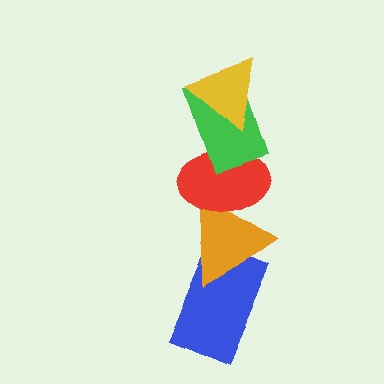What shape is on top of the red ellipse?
The green rectangle is on top of the red ellipse.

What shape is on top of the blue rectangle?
The orange triangle is on top of the blue rectangle.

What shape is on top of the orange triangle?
The red ellipse is on top of the orange triangle.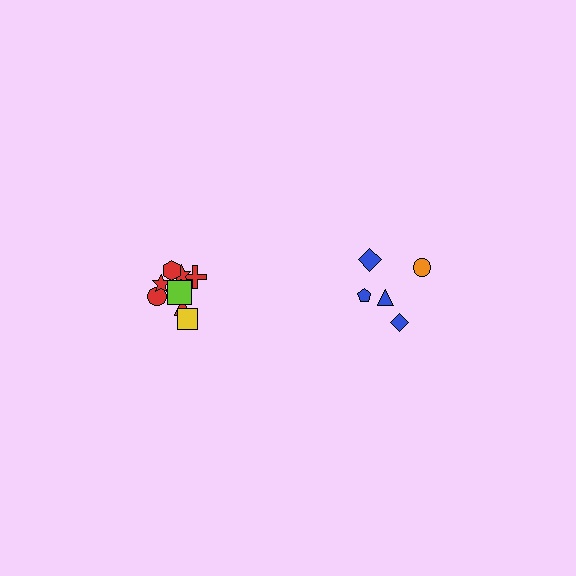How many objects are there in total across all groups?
There are 13 objects.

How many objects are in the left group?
There are 8 objects.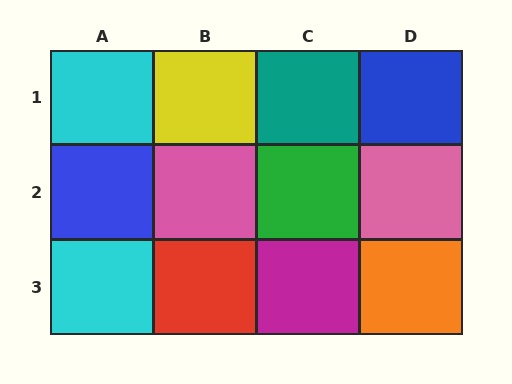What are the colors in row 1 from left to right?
Cyan, yellow, teal, blue.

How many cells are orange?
1 cell is orange.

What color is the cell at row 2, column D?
Pink.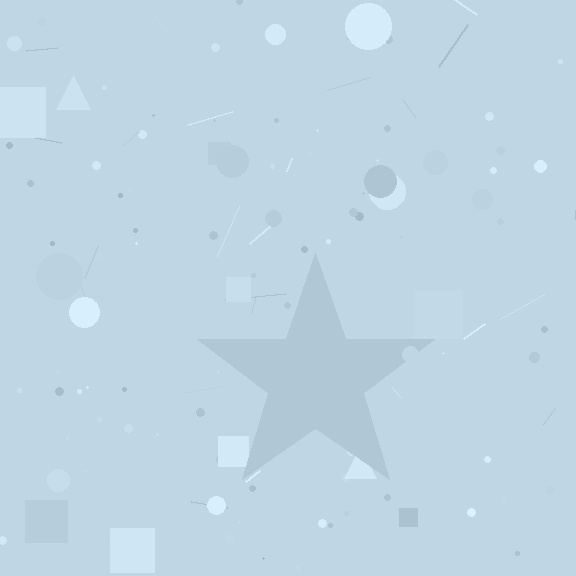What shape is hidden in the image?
A star is hidden in the image.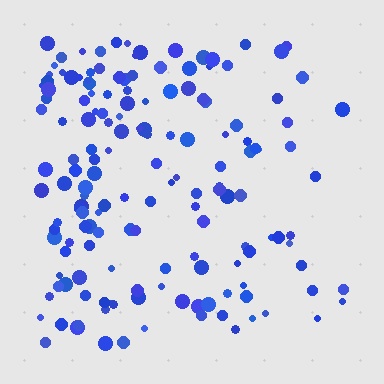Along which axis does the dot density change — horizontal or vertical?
Horizontal.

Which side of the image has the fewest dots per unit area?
The right.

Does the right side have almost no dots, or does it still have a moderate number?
Still a moderate number, just noticeably fewer than the left.